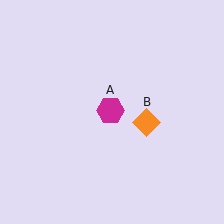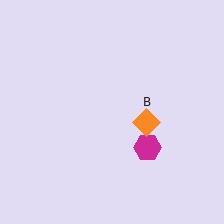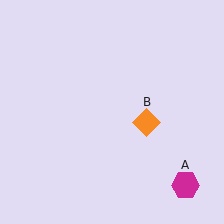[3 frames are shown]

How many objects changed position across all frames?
1 object changed position: magenta hexagon (object A).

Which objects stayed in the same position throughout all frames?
Orange diamond (object B) remained stationary.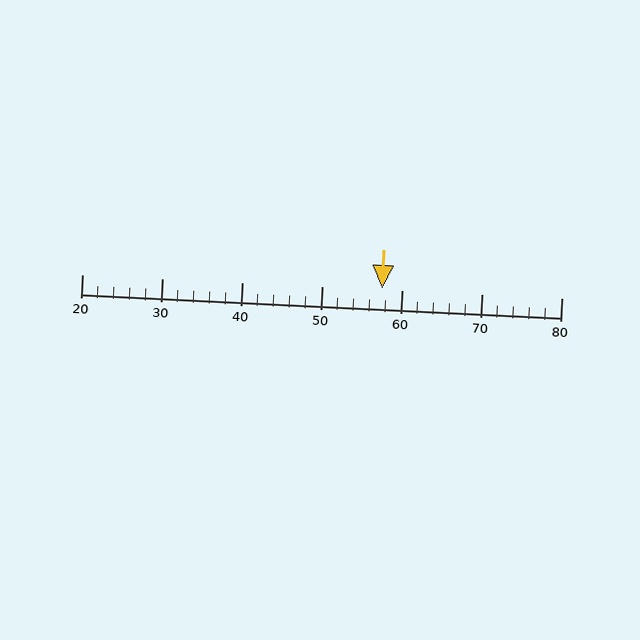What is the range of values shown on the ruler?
The ruler shows values from 20 to 80.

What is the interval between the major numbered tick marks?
The major tick marks are spaced 10 units apart.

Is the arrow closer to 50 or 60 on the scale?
The arrow is closer to 60.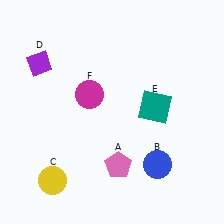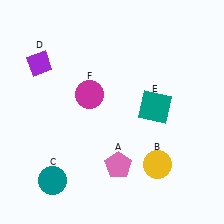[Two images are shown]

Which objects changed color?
B changed from blue to yellow. C changed from yellow to teal.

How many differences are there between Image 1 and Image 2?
There are 2 differences between the two images.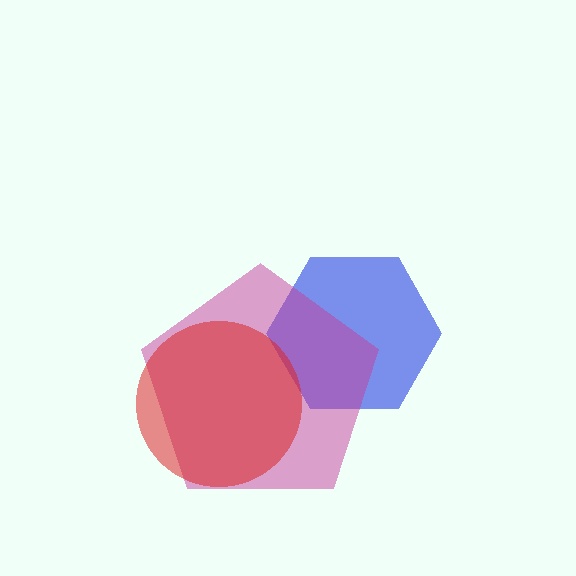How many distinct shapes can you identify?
There are 3 distinct shapes: a blue hexagon, a magenta pentagon, a red circle.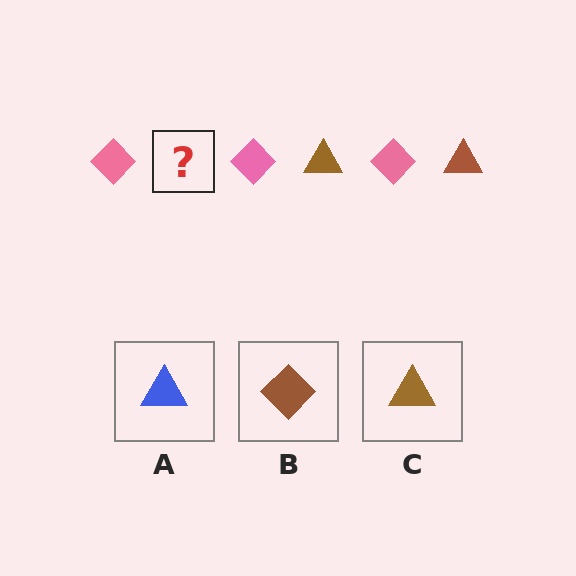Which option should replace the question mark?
Option C.